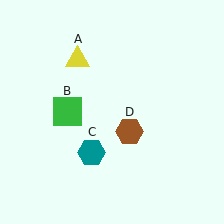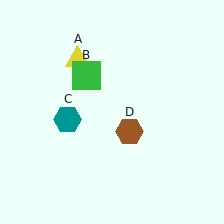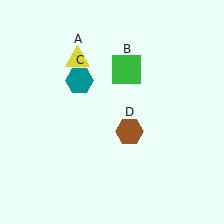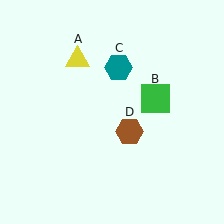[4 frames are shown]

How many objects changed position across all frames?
2 objects changed position: green square (object B), teal hexagon (object C).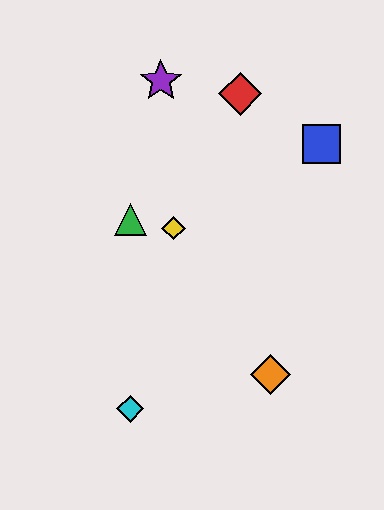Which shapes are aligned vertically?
The green triangle, the cyan diamond are aligned vertically.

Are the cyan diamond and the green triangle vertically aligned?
Yes, both are at x≈130.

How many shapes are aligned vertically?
2 shapes (the green triangle, the cyan diamond) are aligned vertically.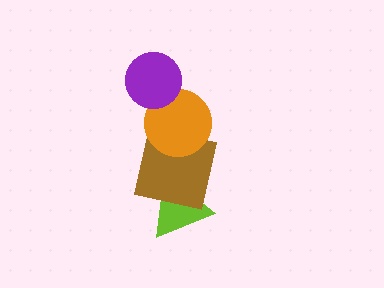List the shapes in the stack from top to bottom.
From top to bottom: the purple circle, the orange circle, the brown square, the lime triangle.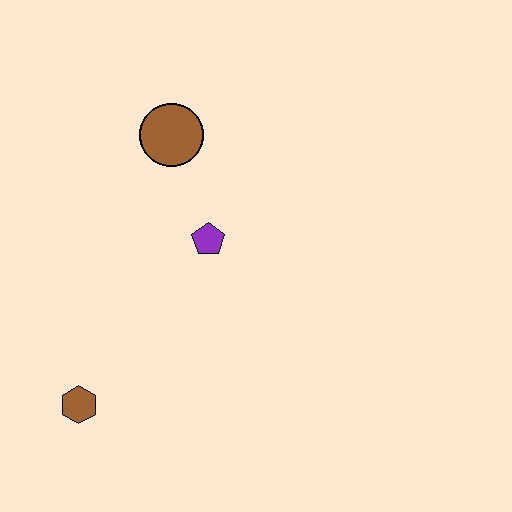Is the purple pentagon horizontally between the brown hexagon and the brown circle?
No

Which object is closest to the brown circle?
The purple pentagon is closest to the brown circle.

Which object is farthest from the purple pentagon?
The brown hexagon is farthest from the purple pentagon.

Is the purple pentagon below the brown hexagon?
No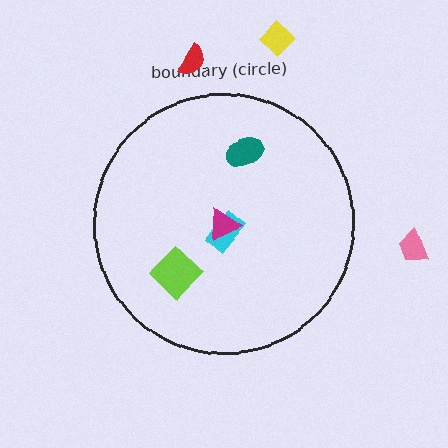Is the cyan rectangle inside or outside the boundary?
Inside.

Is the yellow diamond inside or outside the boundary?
Outside.